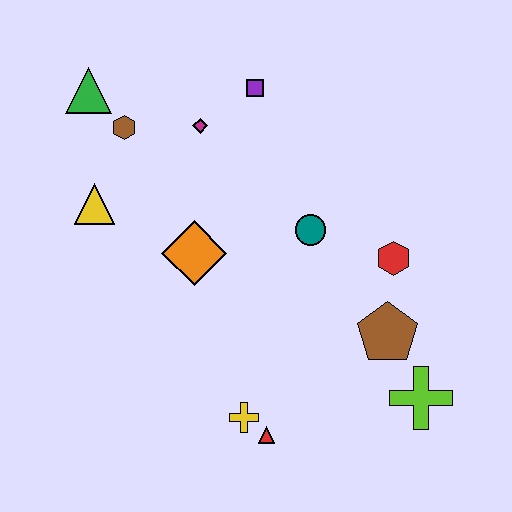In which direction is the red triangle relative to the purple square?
The red triangle is below the purple square.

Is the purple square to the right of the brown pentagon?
No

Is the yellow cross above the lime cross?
No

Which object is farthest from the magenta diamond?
The lime cross is farthest from the magenta diamond.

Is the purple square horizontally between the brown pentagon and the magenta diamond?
Yes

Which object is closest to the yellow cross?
The red triangle is closest to the yellow cross.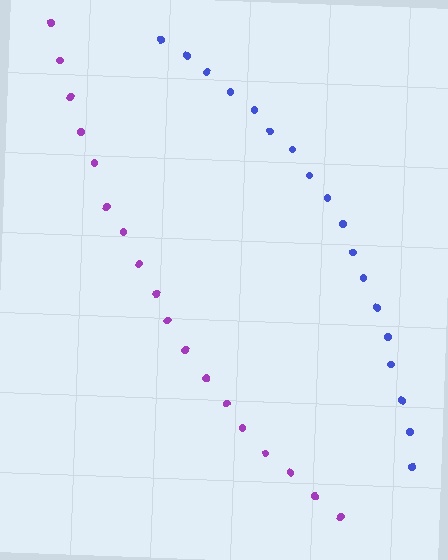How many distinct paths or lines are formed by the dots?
There are 2 distinct paths.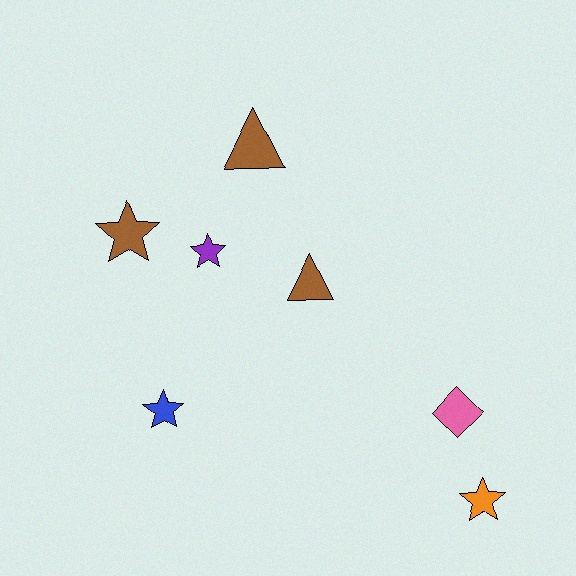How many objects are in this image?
There are 7 objects.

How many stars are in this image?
There are 4 stars.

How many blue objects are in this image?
There is 1 blue object.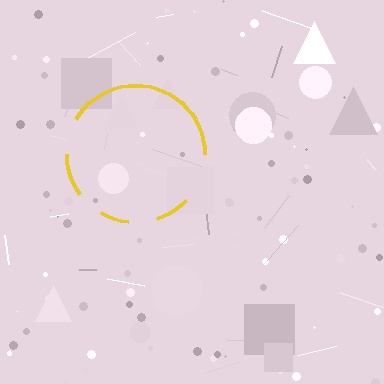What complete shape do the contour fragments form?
The contour fragments form a circle.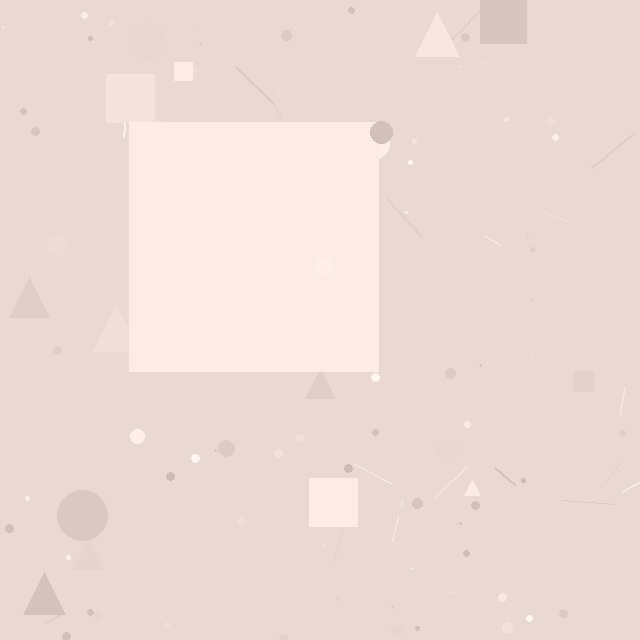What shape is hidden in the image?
A square is hidden in the image.